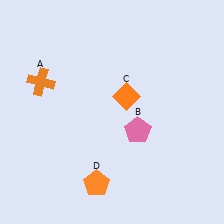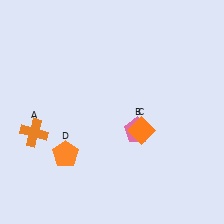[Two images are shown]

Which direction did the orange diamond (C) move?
The orange diamond (C) moved down.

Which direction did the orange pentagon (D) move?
The orange pentagon (D) moved left.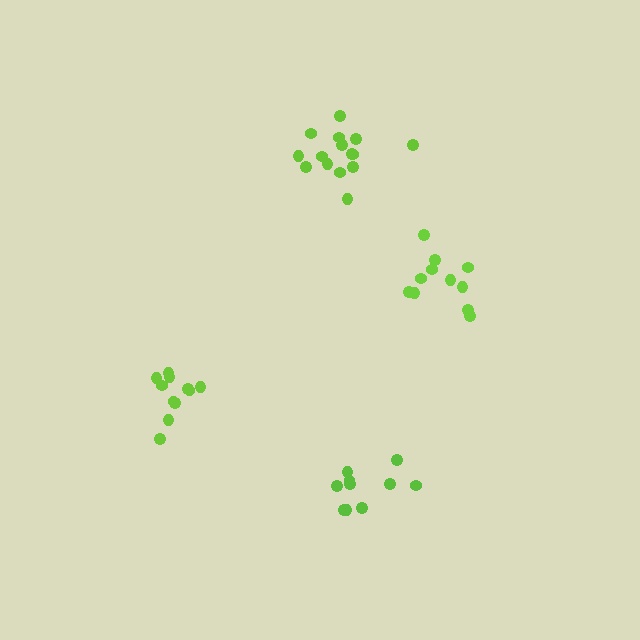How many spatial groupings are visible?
There are 4 spatial groupings.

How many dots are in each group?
Group 1: 10 dots, Group 2: 15 dots, Group 3: 11 dots, Group 4: 11 dots (47 total).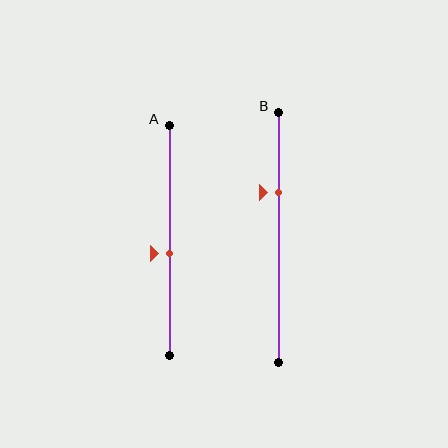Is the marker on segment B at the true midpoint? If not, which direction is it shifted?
No, the marker on segment B is shifted upward by about 18% of the segment length.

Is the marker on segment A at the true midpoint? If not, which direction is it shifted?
No, the marker on segment A is shifted downward by about 6% of the segment length.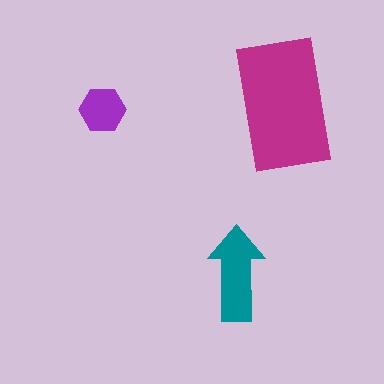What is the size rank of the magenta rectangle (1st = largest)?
1st.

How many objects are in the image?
There are 3 objects in the image.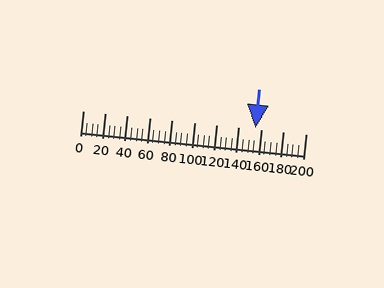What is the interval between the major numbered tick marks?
The major tick marks are spaced 20 units apart.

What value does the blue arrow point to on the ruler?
The blue arrow points to approximately 155.